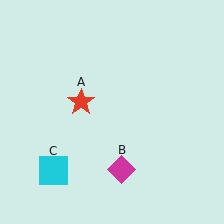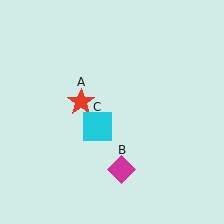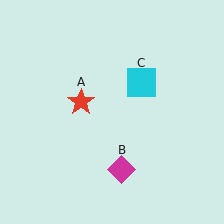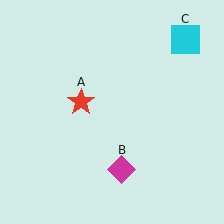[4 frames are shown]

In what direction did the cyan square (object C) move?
The cyan square (object C) moved up and to the right.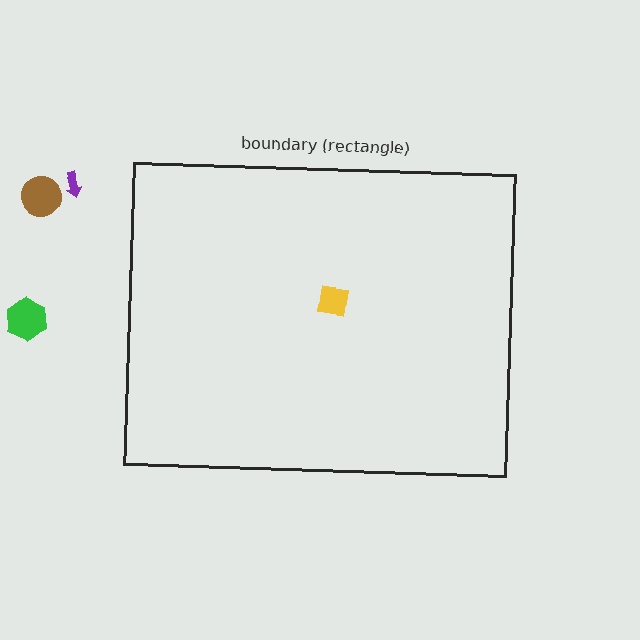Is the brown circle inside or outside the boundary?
Outside.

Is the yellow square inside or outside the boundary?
Inside.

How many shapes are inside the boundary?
1 inside, 3 outside.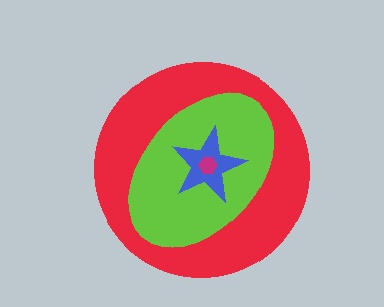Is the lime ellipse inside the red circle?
Yes.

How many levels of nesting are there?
4.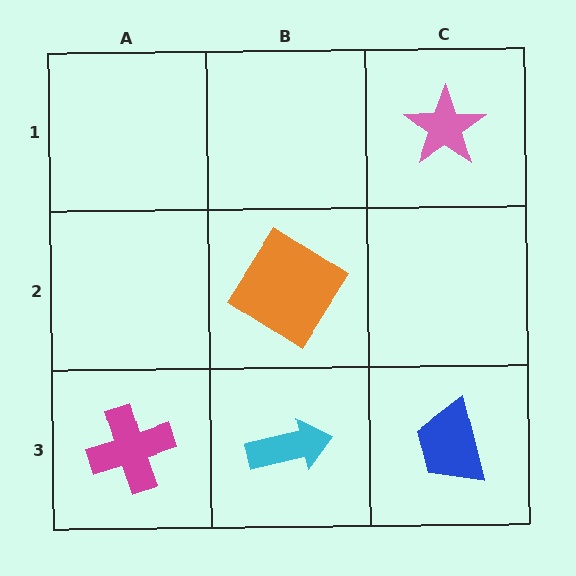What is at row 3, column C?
A blue trapezoid.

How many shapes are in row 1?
1 shape.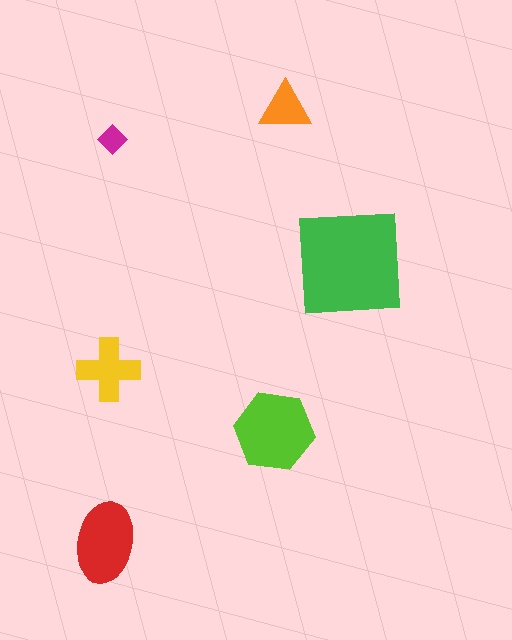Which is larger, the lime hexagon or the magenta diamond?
The lime hexagon.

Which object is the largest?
The green square.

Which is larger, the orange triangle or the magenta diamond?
The orange triangle.